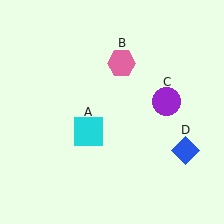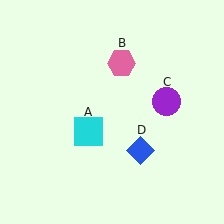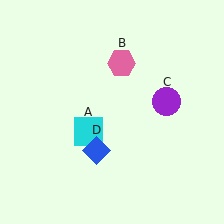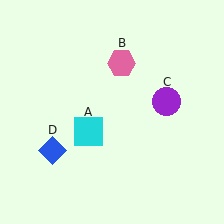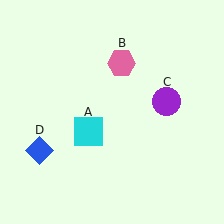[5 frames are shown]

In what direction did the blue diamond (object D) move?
The blue diamond (object D) moved left.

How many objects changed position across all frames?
1 object changed position: blue diamond (object D).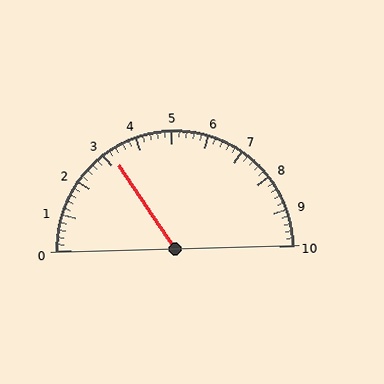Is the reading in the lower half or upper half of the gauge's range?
The reading is in the lower half of the range (0 to 10).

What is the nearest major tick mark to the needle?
The nearest major tick mark is 3.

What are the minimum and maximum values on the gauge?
The gauge ranges from 0 to 10.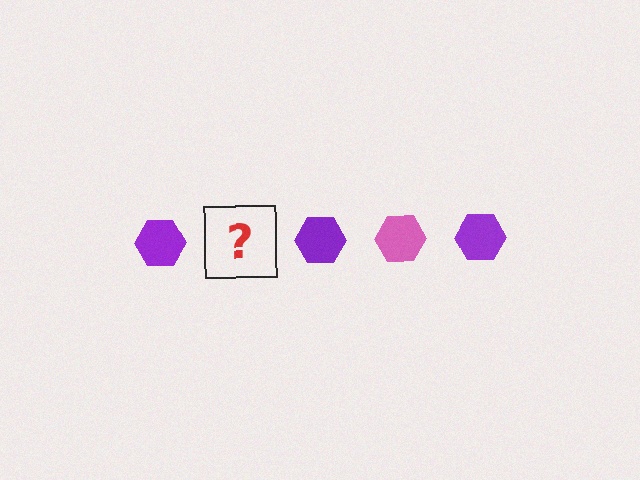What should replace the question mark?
The question mark should be replaced with a pink hexagon.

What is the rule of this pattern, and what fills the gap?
The rule is that the pattern cycles through purple, pink hexagons. The gap should be filled with a pink hexagon.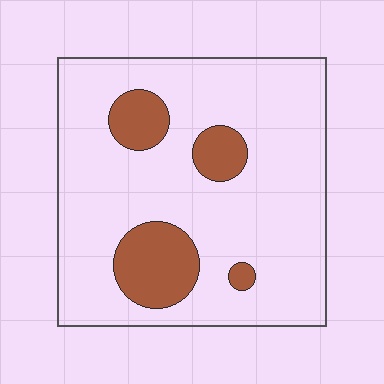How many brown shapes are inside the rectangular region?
4.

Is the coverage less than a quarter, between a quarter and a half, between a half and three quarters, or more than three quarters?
Less than a quarter.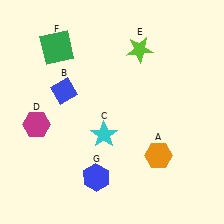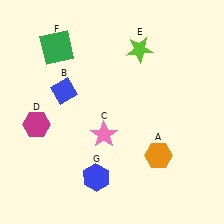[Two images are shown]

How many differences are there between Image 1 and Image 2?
There is 1 difference between the two images.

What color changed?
The star (C) changed from cyan in Image 1 to pink in Image 2.